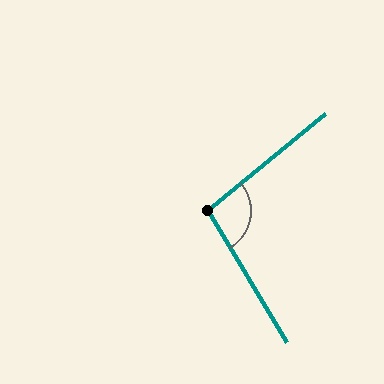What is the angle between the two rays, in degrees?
Approximately 98 degrees.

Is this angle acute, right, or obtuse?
It is obtuse.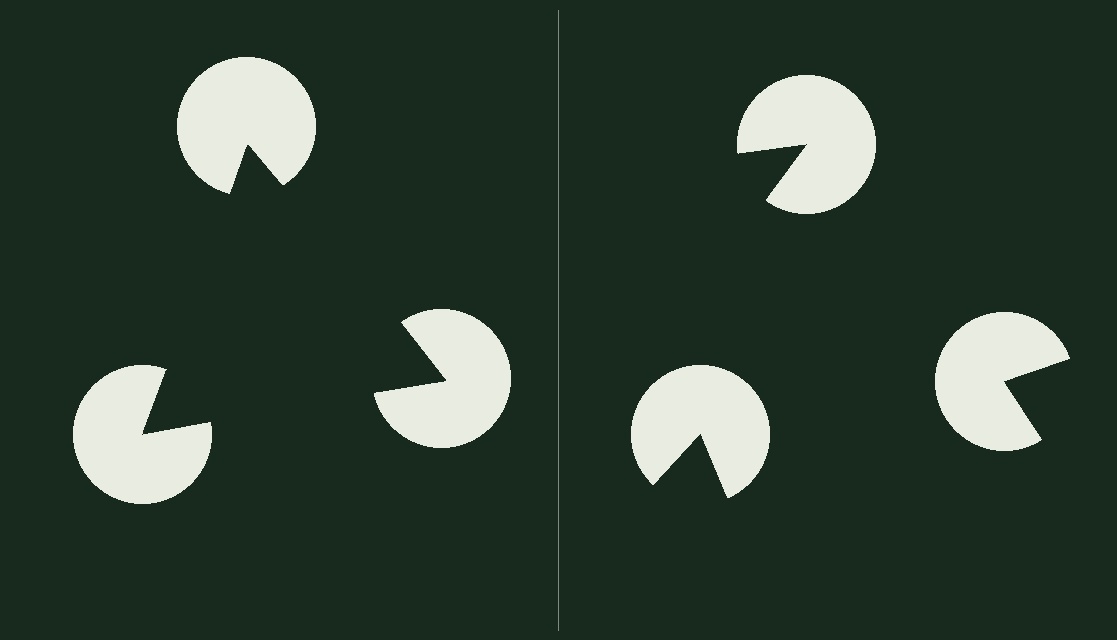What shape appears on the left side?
An illusory triangle.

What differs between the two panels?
The pac-man discs are positioned identically on both sides; only the wedge orientations differ. On the left they align to a triangle; on the right they are misaligned.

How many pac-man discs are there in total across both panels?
6 — 3 on each side.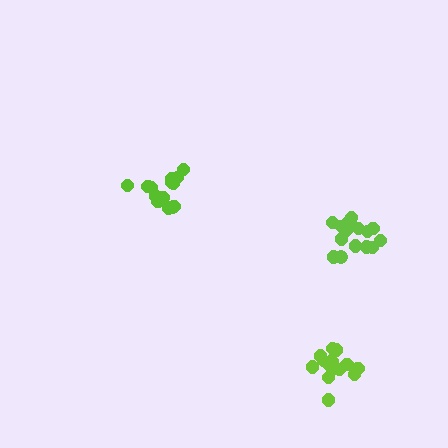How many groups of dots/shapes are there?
There are 3 groups.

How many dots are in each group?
Group 1: 16 dots, Group 2: 15 dots, Group 3: 14 dots (45 total).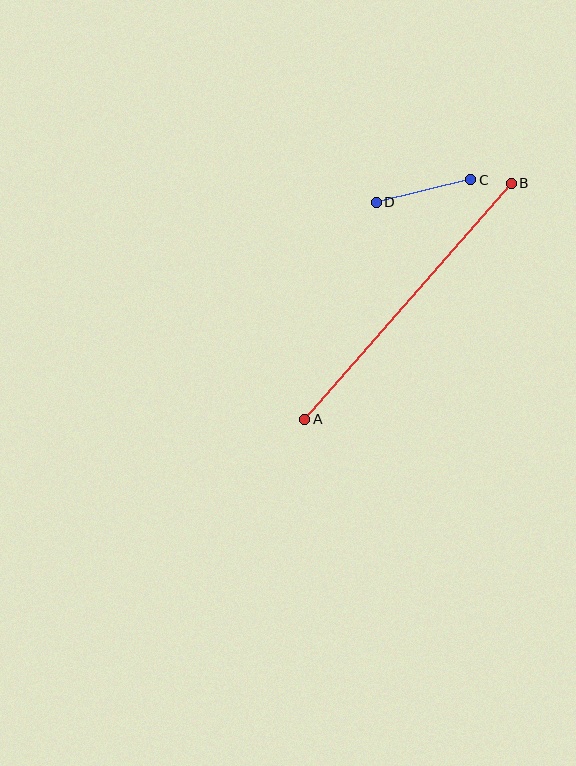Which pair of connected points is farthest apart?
Points A and B are farthest apart.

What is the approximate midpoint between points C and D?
The midpoint is at approximately (424, 191) pixels.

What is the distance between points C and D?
The distance is approximately 97 pixels.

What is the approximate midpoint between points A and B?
The midpoint is at approximately (408, 301) pixels.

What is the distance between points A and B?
The distance is approximately 313 pixels.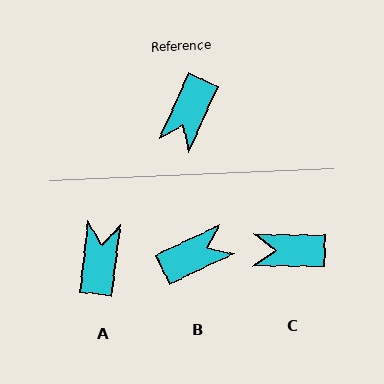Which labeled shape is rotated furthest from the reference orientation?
A, about 162 degrees away.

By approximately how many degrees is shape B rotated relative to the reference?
Approximately 140 degrees counter-clockwise.